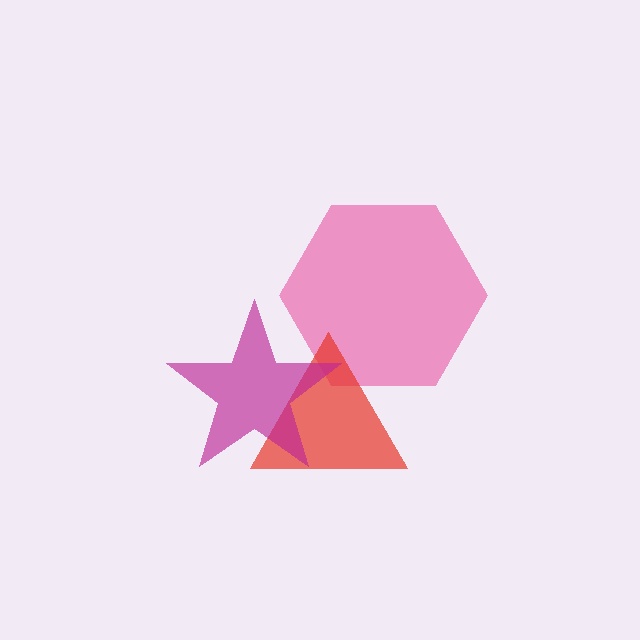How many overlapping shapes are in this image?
There are 3 overlapping shapes in the image.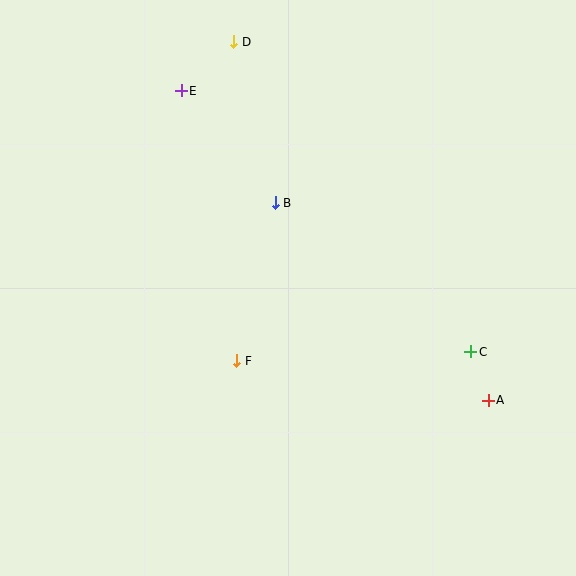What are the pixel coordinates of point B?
Point B is at (275, 203).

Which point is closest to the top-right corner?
Point D is closest to the top-right corner.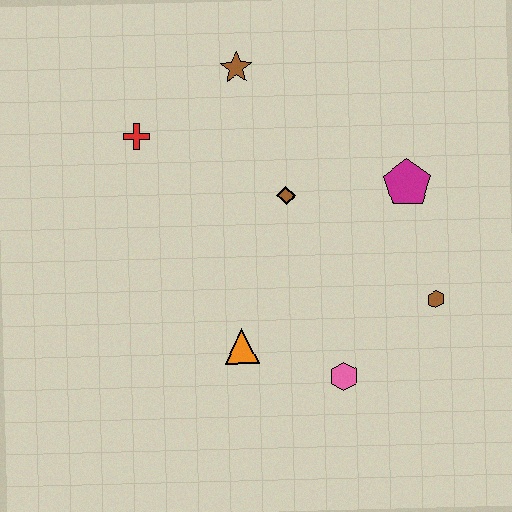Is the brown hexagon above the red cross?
No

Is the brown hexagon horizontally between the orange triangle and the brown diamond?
No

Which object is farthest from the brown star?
The pink hexagon is farthest from the brown star.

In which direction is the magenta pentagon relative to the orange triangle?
The magenta pentagon is to the right of the orange triangle.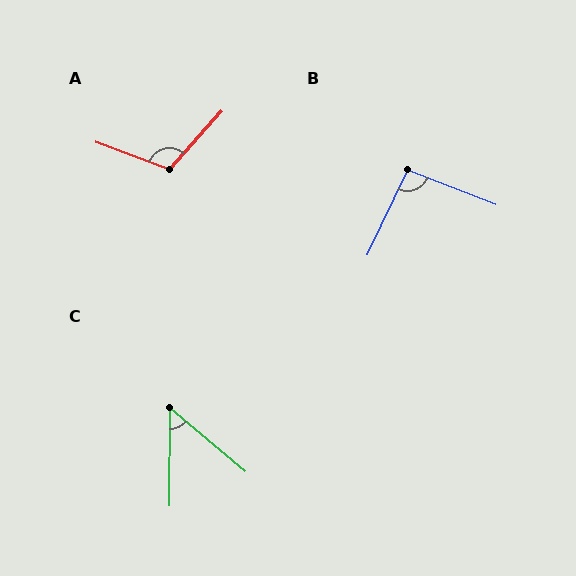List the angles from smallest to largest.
C (51°), B (94°), A (112°).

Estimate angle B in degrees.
Approximately 94 degrees.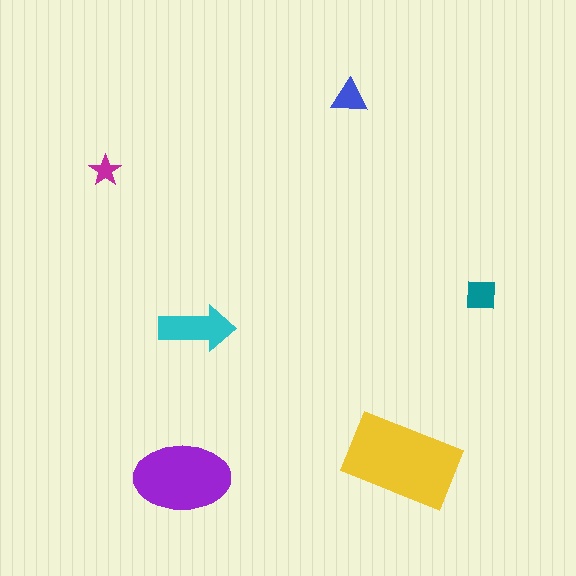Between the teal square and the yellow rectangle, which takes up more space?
The yellow rectangle.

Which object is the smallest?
The magenta star.